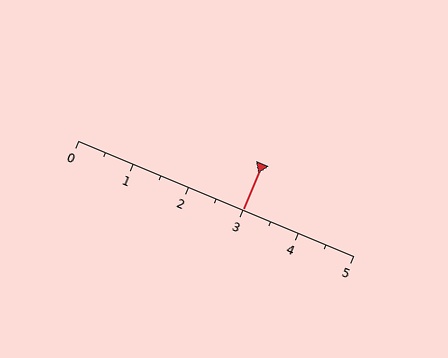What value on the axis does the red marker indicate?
The marker indicates approximately 3.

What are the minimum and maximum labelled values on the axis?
The axis runs from 0 to 5.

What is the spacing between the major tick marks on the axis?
The major ticks are spaced 1 apart.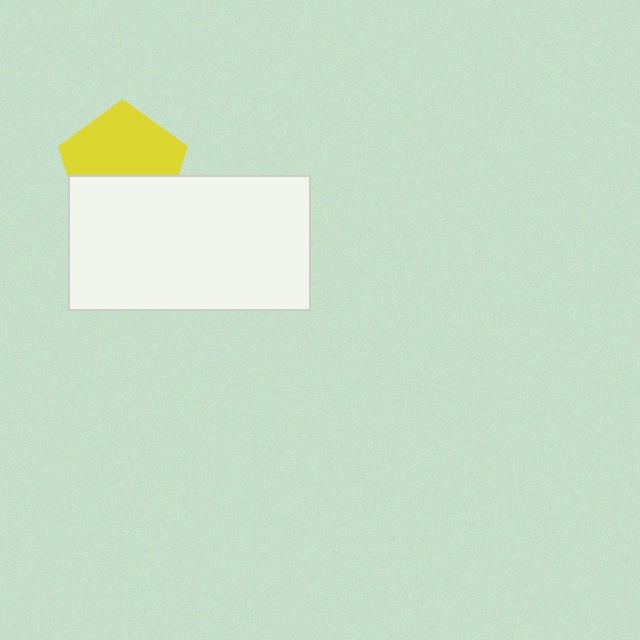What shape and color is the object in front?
The object in front is a white rectangle.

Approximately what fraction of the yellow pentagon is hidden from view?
Roughly 41% of the yellow pentagon is hidden behind the white rectangle.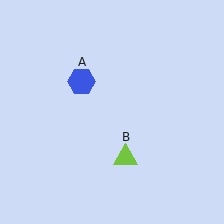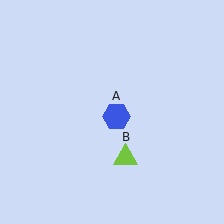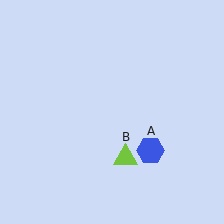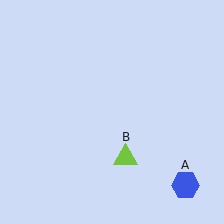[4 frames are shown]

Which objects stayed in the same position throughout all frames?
Lime triangle (object B) remained stationary.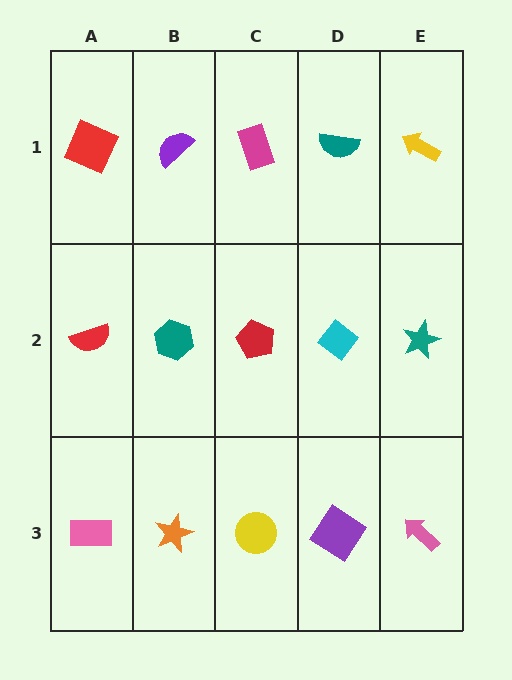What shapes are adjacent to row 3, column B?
A teal hexagon (row 2, column B), a pink rectangle (row 3, column A), a yellow circle (row 3, column C).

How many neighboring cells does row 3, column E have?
2.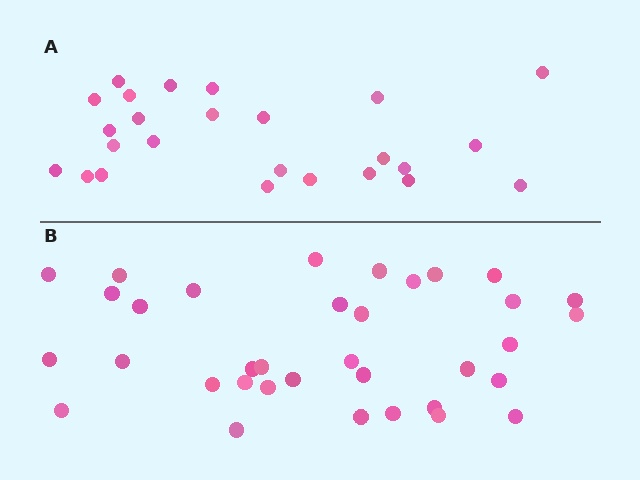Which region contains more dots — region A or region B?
Region B (the bottom region) has more dots.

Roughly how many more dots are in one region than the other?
Region B has roughly 10 or so more dots than region A.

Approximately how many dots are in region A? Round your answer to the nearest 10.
About 20 dots. (The exact count is 25, which rounds to 20.)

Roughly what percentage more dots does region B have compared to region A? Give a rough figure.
About 40% more.